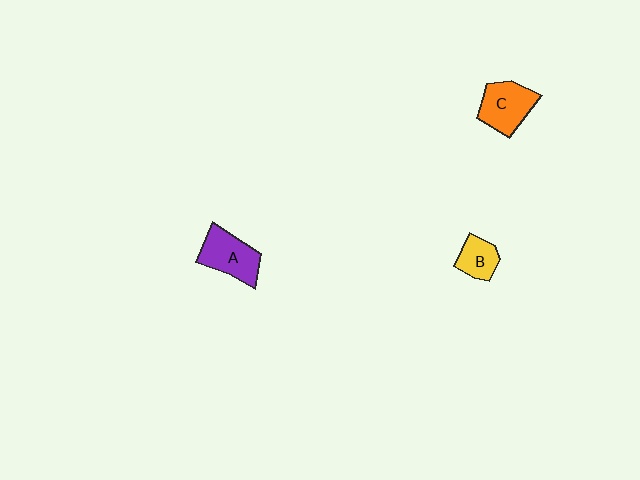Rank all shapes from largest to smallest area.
From largest to smallest: A (purple), C (orange), B (yellow).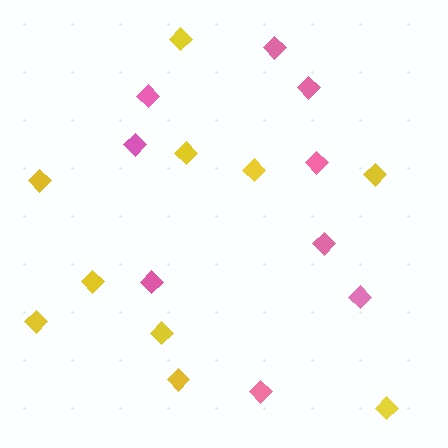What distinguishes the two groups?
There are 2 groups: one group of yellow diamonds (10) and one group of pink diamonds (9).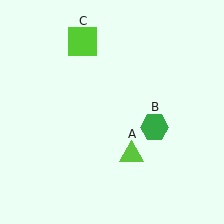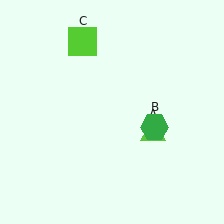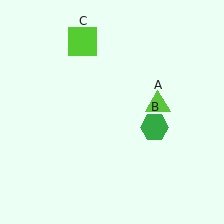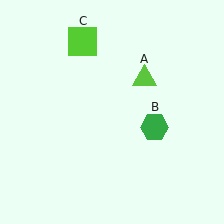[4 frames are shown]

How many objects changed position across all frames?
1 object changed position: lime triangle (object A).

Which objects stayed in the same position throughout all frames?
Green hexagon (object B) and lime square (object C) remained stationary.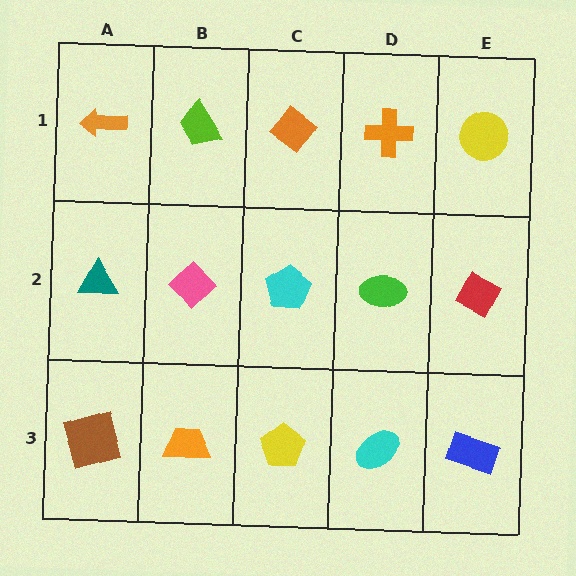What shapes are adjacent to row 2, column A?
An orange arrow (row 1, column A), a brown square (row 3, column A), a pink diamond (row 2, column B).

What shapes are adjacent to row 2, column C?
An orange diamond (row 1, column C), a yellow pentagon (row 3, column C), a pink diamond (row 2, column B), a green ellipse (row 2, column D).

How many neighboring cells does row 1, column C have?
3.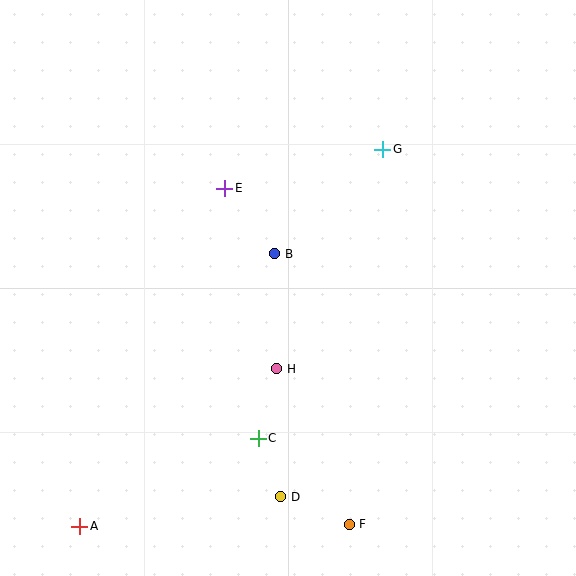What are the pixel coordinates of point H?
Point H is at (277, 369).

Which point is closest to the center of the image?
Point B at (275, 254) is closest to the center.